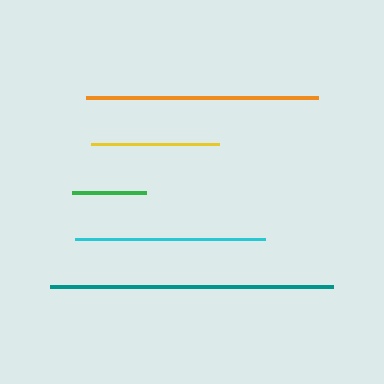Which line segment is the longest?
The teal line is the longest at approximately 284 pixels.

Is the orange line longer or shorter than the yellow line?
The orange line is longer than the yellow line.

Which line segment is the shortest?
The green line is the shortest at approximately 74 pixels.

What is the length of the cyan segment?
The cyan segment is approximately 190 pixels long.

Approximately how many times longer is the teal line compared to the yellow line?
The teal line is approximately 2.2 times the length of the yellow line.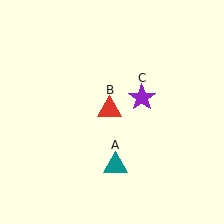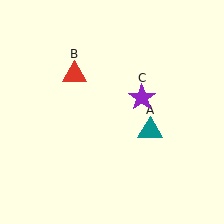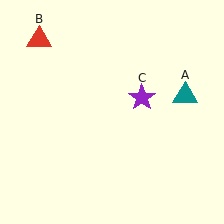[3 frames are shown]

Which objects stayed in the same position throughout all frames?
Purple star (object C) remained stationary.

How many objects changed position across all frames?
2 objects changed position: teal triangle (object A), red triangle (object B).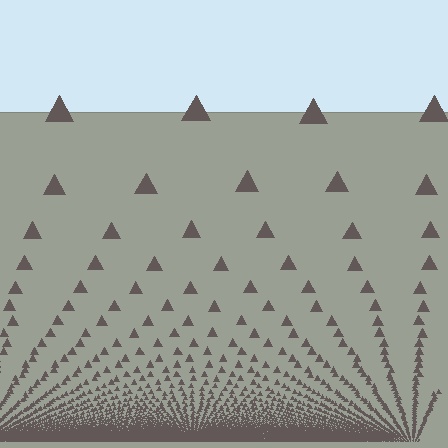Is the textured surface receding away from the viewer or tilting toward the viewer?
The surface appears to tilt toward the viewer. Texture elements get larger and sparser toward the top.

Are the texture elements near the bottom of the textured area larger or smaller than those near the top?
Smaller. The gradient is inverted — elements near the bottom are smaller and denser.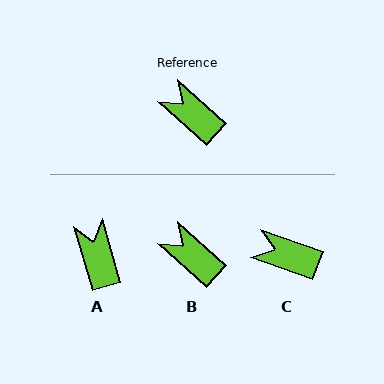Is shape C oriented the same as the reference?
No, it is off by about 22 degrees.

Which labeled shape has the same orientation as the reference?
B.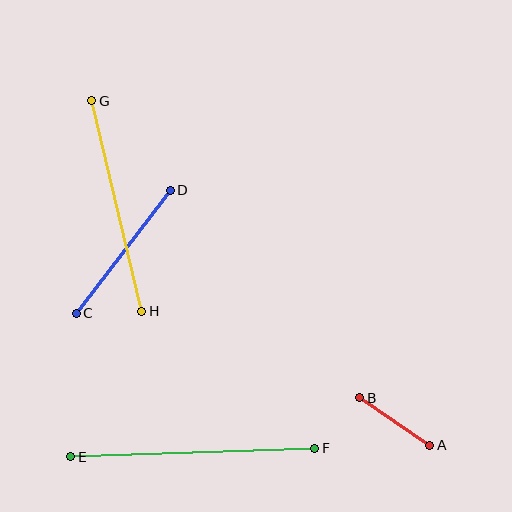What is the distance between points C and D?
The distance is approximately 155 pixels.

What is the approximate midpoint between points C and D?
The midpoint is at approximately (123, 252) pixels.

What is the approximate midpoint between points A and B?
The midpoint is at approximately (395, 422) pixels.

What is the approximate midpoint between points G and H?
The midpoint is at approximately (117, 206) pixels.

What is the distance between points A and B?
The distance is approximately 85 pixels.